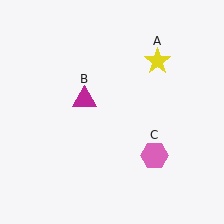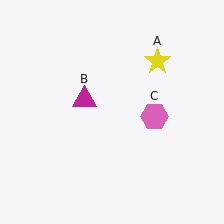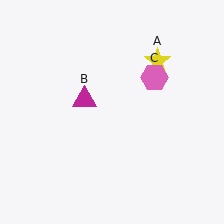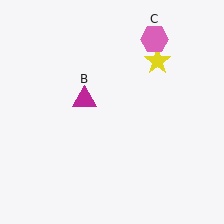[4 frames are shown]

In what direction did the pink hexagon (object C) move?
The pink hexagon (object C) moved up.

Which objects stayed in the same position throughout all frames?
Yellow star (object A) and magenta triangle (object B) remained stationary.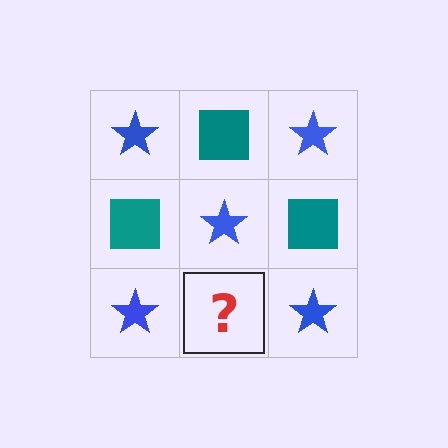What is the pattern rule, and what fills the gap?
The rule is that it alternates blue star and teal square in a checkerboard pattern. The gap should be filled with a teal square.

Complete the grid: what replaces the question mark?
The question mark should be replaced with a teal square.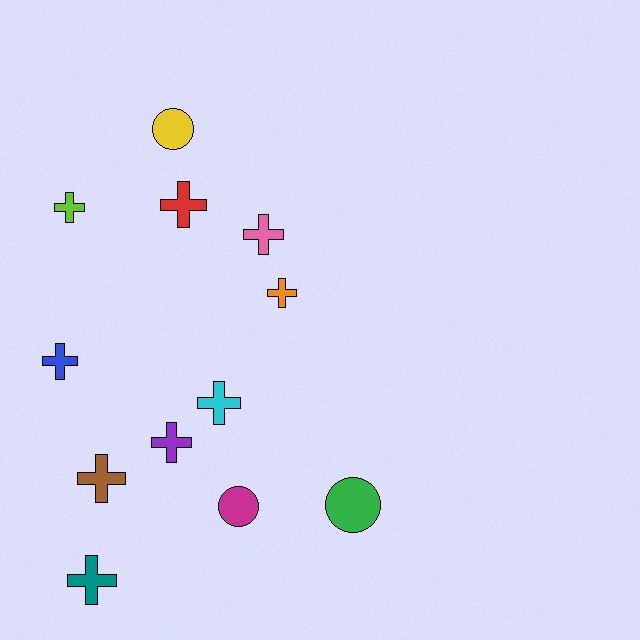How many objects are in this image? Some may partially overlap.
There are 12 objects.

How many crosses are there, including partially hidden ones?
There are 9 crosses.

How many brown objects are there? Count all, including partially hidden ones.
There is 1 brown object.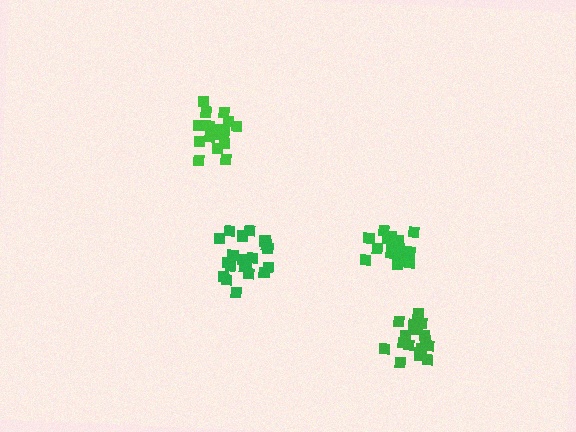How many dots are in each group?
Group 1: 18 dots, Group 2: 18 dots, Group 3: 20 dots, Group 4: 20 dots (76 total).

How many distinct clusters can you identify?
There are 4 distinct clusters.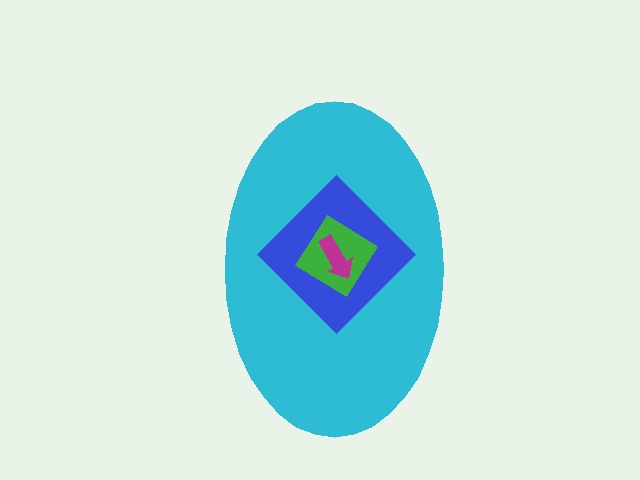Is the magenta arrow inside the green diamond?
Yes.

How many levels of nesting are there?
4.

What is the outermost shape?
The cyan ellipse.